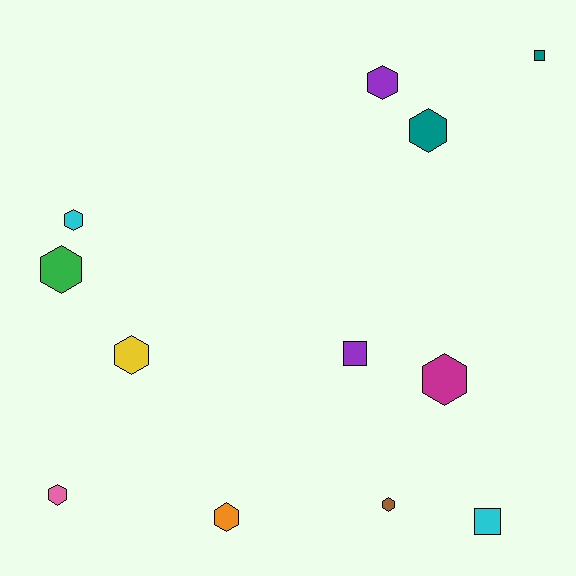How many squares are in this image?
There are 3 squares.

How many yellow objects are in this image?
There is 1 yellow object.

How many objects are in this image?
There are 12 objects.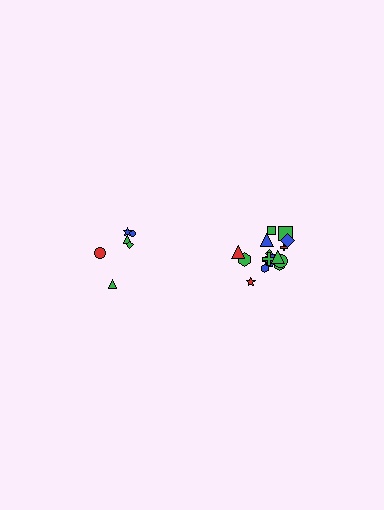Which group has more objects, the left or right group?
The right group.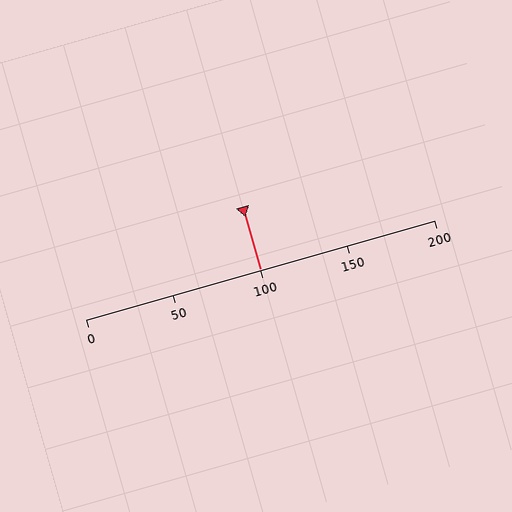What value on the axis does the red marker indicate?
The marker indicates approximately 100.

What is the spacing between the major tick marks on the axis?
The major ticks are spaced 50 apart.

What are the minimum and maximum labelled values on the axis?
The axis runs from 0 to 200.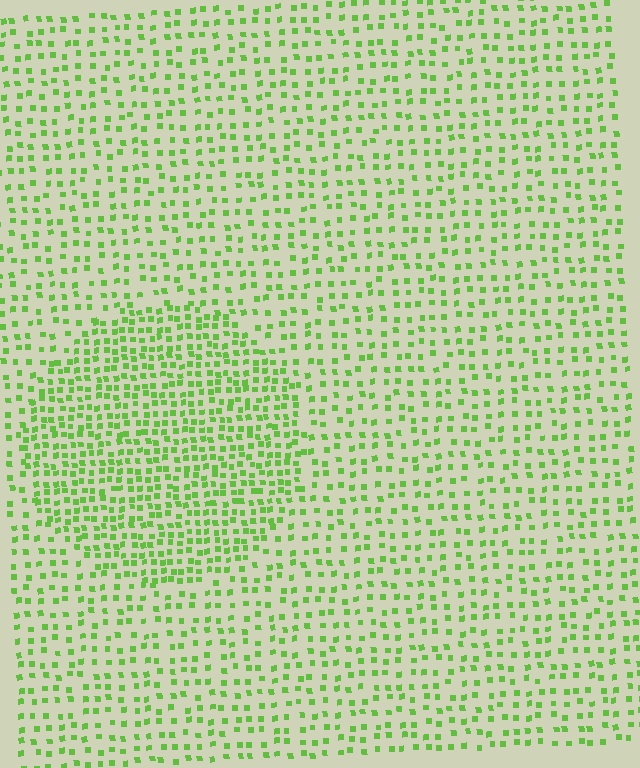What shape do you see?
I see a circle.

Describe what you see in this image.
The image contains small lime elements arranged at two different densities. A circle-shaped region is visible where the elements are more densely packed than the surrounding area.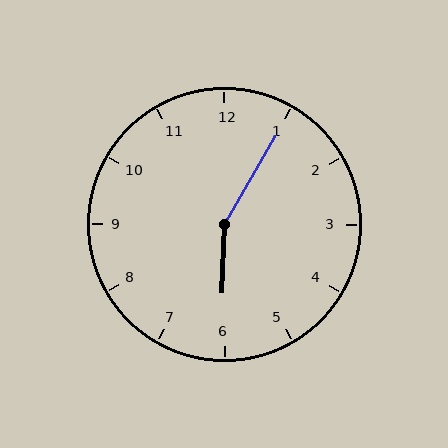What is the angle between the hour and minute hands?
Approximately 152 degrees.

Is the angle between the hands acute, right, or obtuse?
It is obtuse.